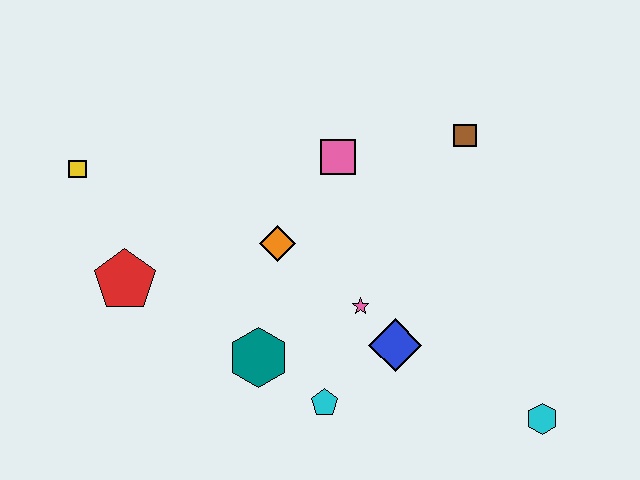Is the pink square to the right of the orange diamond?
Yes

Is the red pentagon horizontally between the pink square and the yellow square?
Yes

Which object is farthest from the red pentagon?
The cyan hexagon is farthest from the red pentagon.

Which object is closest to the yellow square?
The red pentagon is closest to the yellow square.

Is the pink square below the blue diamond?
No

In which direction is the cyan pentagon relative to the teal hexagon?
The cyan pentagon is to the right of the teal hexagon.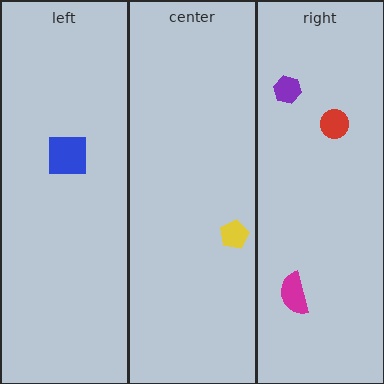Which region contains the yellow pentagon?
The center region.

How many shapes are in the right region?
3.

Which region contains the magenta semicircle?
The right region.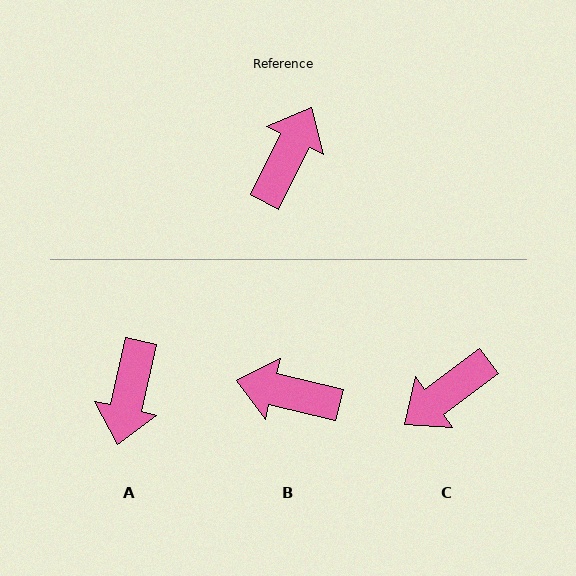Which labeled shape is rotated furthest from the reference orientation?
A, about 166 degrees away.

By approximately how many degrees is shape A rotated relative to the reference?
Approximately 166 degrees clockwise.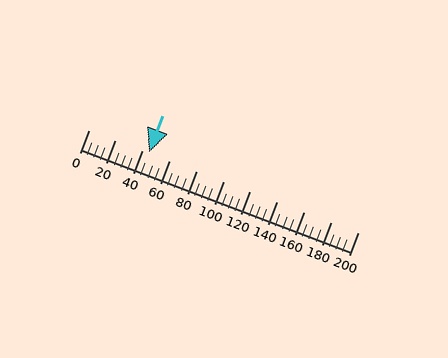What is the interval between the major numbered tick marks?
The major tick marks are spaced 20 units apart.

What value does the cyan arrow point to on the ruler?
The cyan arrow points to approximately 45.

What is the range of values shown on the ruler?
The ruler shows values from 0 to 200.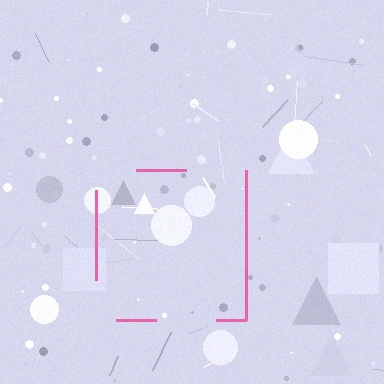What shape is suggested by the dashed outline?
The dashed outline suggests a square.